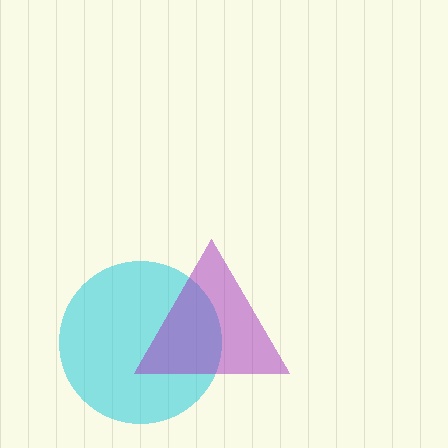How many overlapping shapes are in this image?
There are 2 overlapping shapes in the image.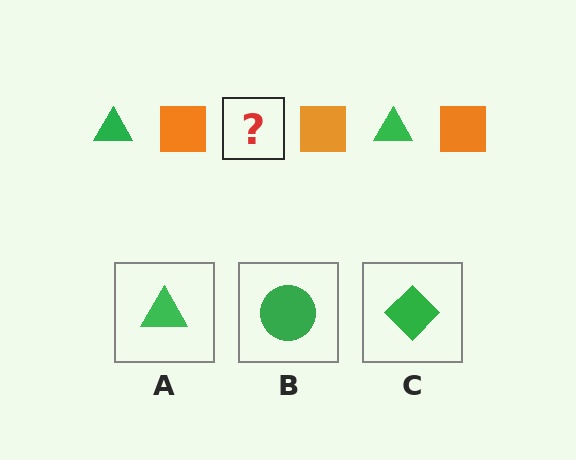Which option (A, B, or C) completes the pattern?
A.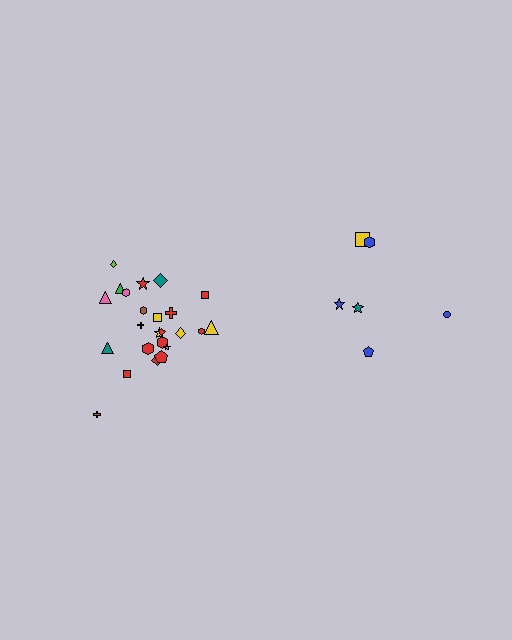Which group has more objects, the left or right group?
The left group.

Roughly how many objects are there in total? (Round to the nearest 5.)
Roughly 30 objects in total.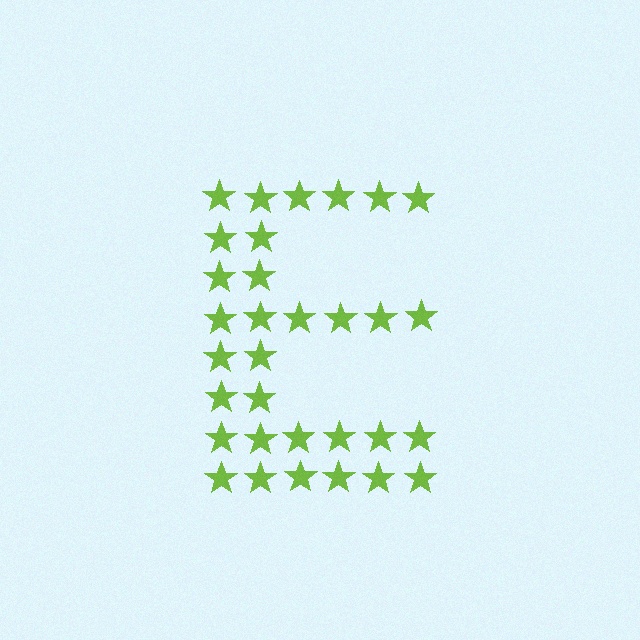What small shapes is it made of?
It is made of small stars.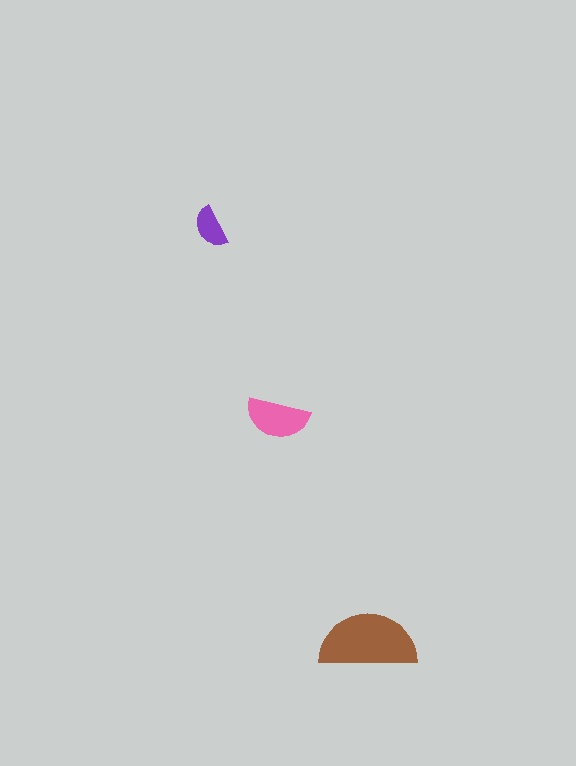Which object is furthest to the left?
The purple semicircle is leftmost.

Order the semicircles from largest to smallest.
the brown one, the pink one, the purple one.